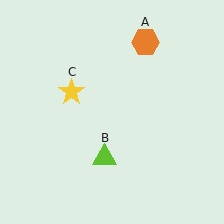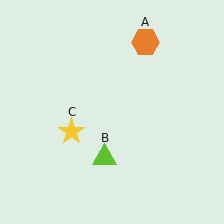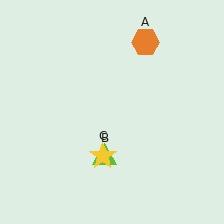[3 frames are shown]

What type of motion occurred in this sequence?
The yellow star (object C) rotated counterclockwise around the center of the scene.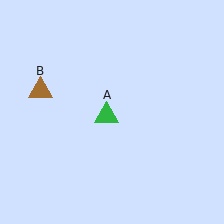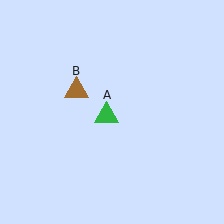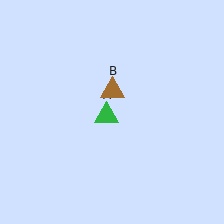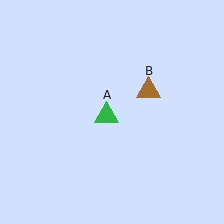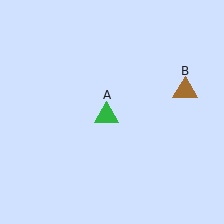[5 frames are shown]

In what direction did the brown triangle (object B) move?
The brown triangle (object B) moved right.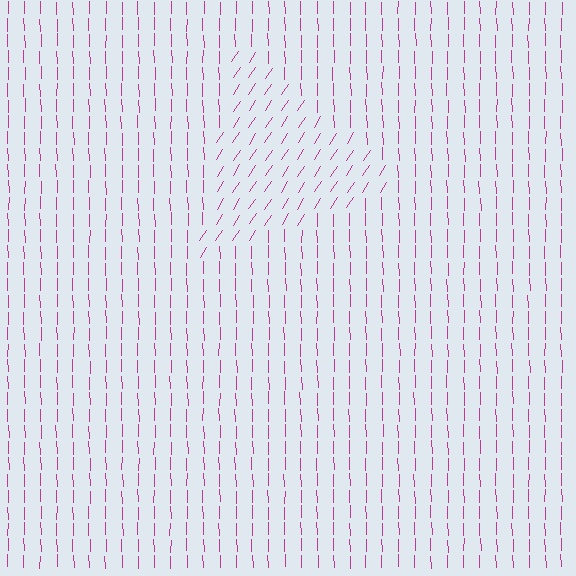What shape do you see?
I see a triangle.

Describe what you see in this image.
The image is filled with small magenta line segments. A triangle region in the image has lines oriented differently from the surrounding lines, creating a visible texture boundary.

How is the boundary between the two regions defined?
The boundary is defined purely by a change in line orientation (approximately 34 degrees difference). All lines are the same color and thickness.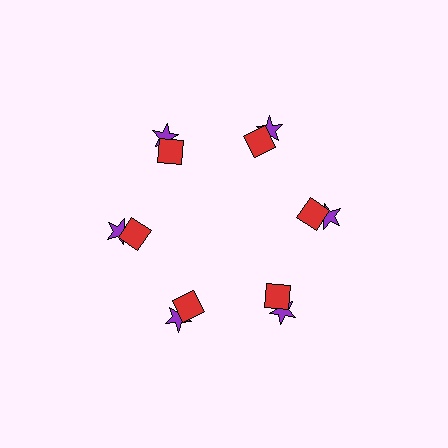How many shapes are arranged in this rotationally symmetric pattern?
There are 12 shapes, arranged in 6 groups of 2.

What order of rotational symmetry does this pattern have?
This pattern has 6-fold rotational symmetry.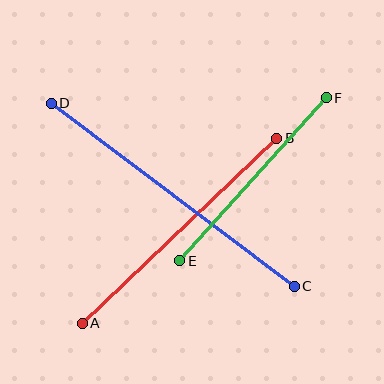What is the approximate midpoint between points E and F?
The midpoint is at approximately (253, 179) pixels.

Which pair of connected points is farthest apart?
Points C and D are farthest apart.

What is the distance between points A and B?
The distance is approximately 269 pixels.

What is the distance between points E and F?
The distance is approximately 219 pixels.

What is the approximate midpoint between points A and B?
The midpoint is at approximately (179, 231) pixels.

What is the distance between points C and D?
The distance is approximately 304 pixels.